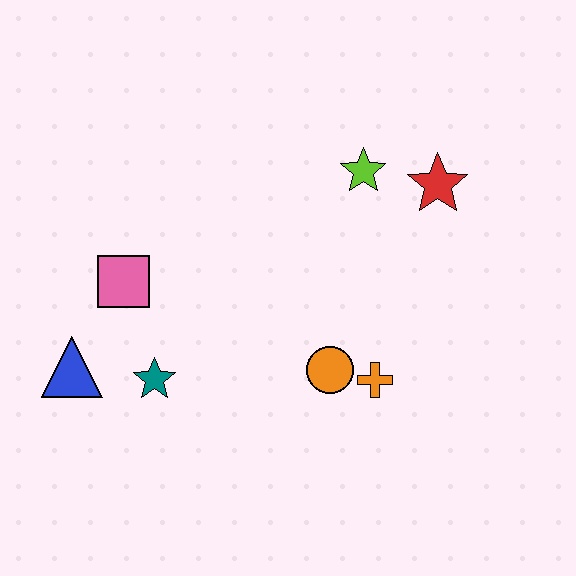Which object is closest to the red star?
The lime star is closest to the red star.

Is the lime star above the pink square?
Yes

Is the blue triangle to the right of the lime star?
No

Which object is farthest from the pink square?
The red star is farthest from the pink square.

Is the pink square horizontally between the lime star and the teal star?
No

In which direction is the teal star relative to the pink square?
The teal star is below the pink square.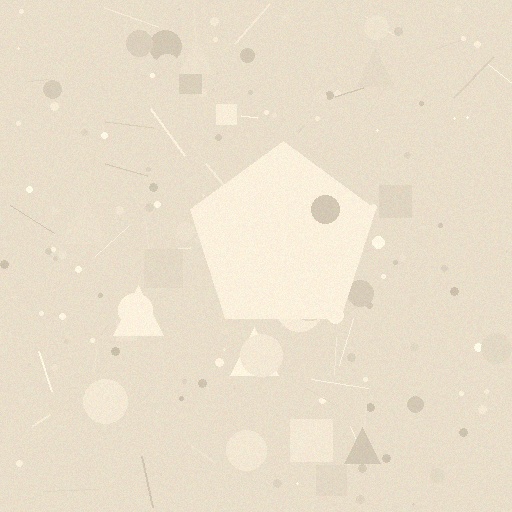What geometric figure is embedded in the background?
A pentagon is embedded in the background.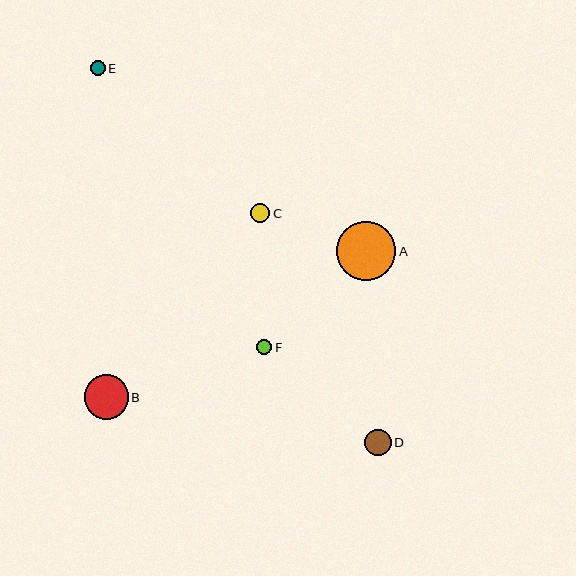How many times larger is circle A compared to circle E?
Circle A is approximately 3.9 times the size of circle E.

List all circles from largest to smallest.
From largest to smallest: A, B, D, C, F, E.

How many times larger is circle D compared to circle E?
Circle D is approximately 1.7 times the size of circle E.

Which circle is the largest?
Circle A is the largest with a size of approximately 59 pixels.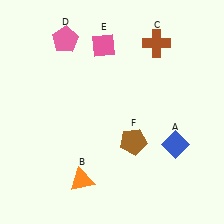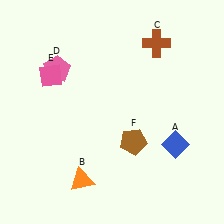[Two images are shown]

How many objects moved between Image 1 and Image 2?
2 objects moved between the two images.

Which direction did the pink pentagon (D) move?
The pink pentagon (D) moved down.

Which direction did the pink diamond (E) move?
The pink diamond (E) moved left.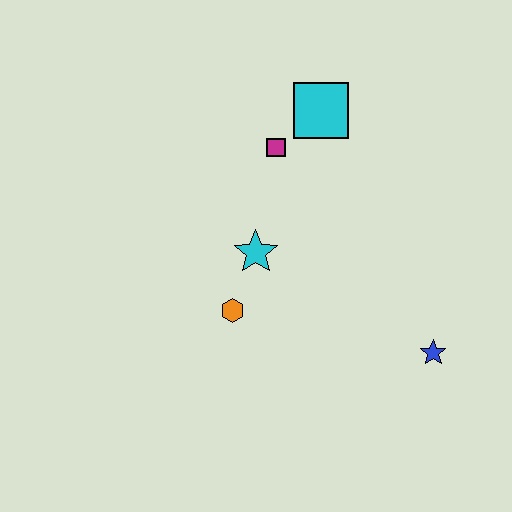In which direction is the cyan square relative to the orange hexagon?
The cyan square is above the orange hexagon.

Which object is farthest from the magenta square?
The blue star is farthest from the magenta square.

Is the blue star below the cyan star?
Yes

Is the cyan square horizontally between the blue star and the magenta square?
Yes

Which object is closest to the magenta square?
The cyan square is closest to the magenta square.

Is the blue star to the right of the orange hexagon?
Yes